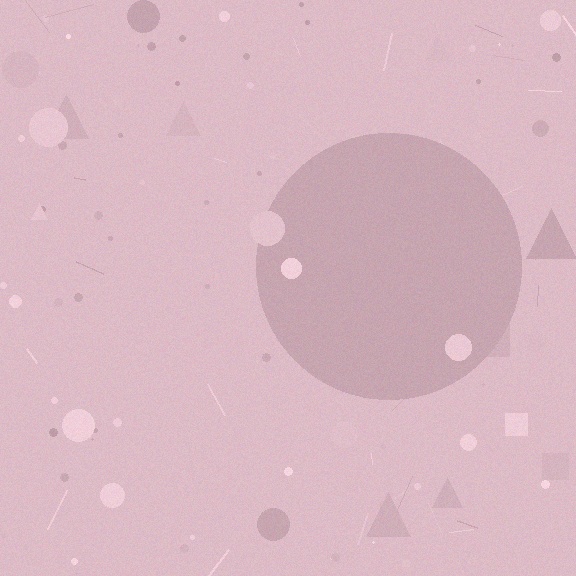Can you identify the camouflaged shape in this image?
The camouflaged shape is a circle.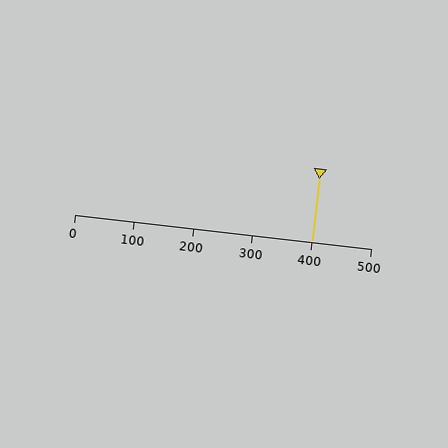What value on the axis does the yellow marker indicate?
The marker indicates approximately 400.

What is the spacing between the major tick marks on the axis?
The major ticks are spaced 100 apart.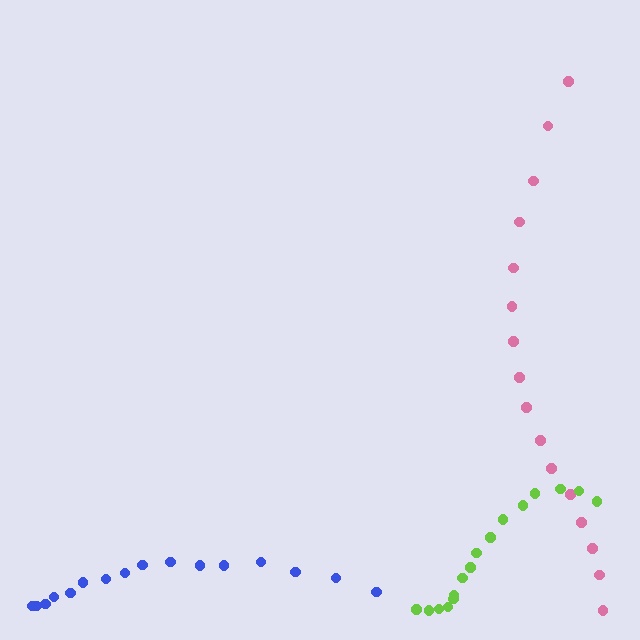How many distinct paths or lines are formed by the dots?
There are 3 distinct paths.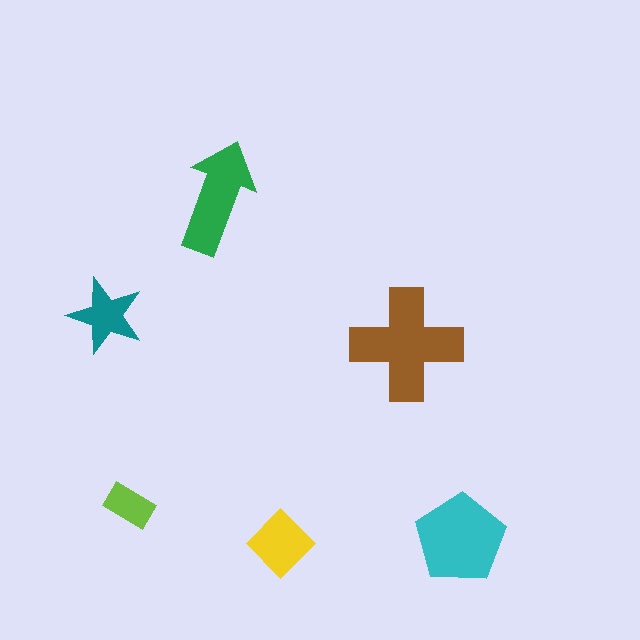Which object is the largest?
The brown cross.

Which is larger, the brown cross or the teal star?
The brown cross.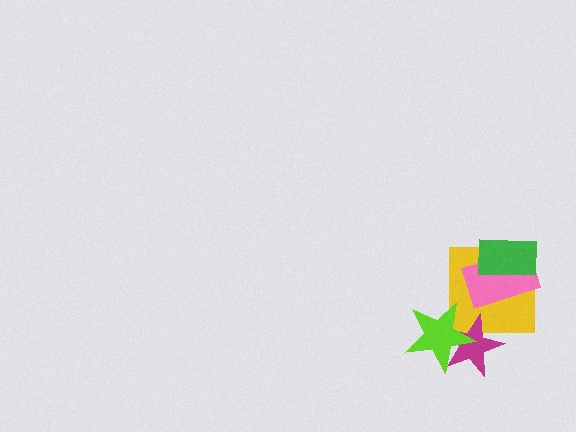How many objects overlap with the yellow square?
4 objects overlap with the yellow square.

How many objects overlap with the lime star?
2 objects overlap with the lime star.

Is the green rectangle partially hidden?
No, no other shape covers it.